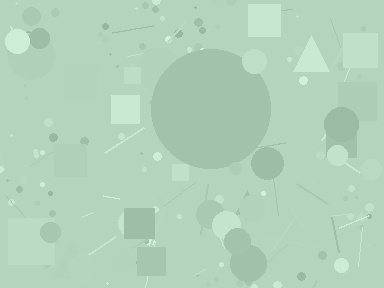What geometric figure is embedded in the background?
A circle is embedded in the background.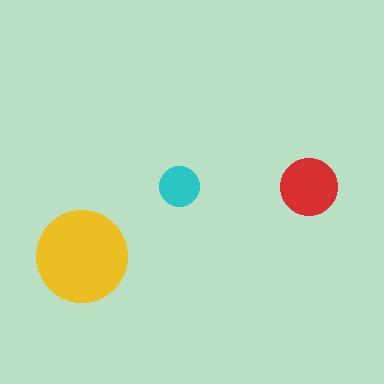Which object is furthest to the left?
The yellow circle is leftmost.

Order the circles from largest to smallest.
the yellow one, the red one, the cyan one.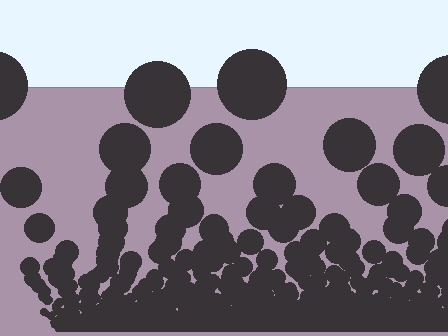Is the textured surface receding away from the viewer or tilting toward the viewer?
The surface appears to tilt toward the viewer. Texture elements get larger and sparser toward the top.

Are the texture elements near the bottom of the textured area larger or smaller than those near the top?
Smaller. The gradient is inverted — elements near the bottom are smaller and denser.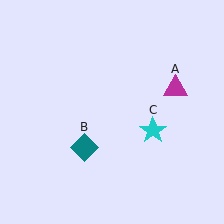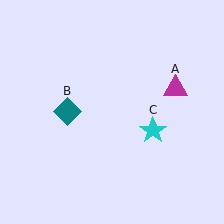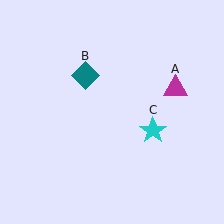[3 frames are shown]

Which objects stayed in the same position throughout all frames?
Magenta triangle (object A) and cyan star (object C) remained stationary.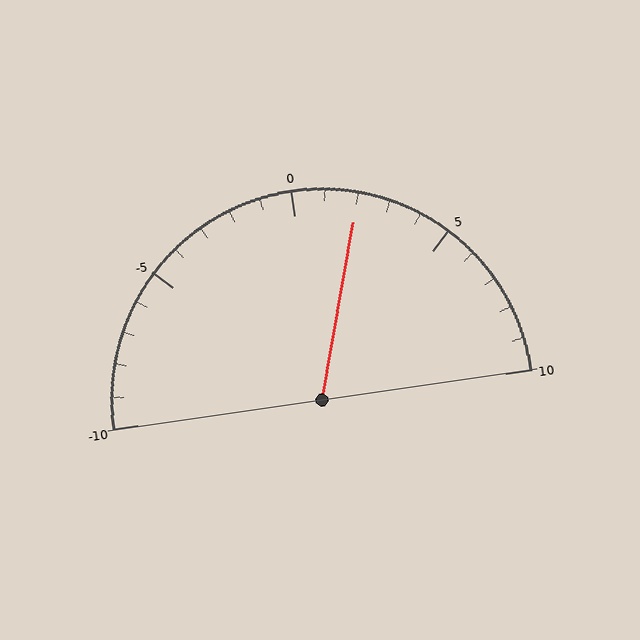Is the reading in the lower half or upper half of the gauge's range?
The reading is in the upper half of the range (-10 to 10).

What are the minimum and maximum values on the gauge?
The gauge ranges from -10 to 10.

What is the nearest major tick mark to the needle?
The nearest major tick mark is 0.